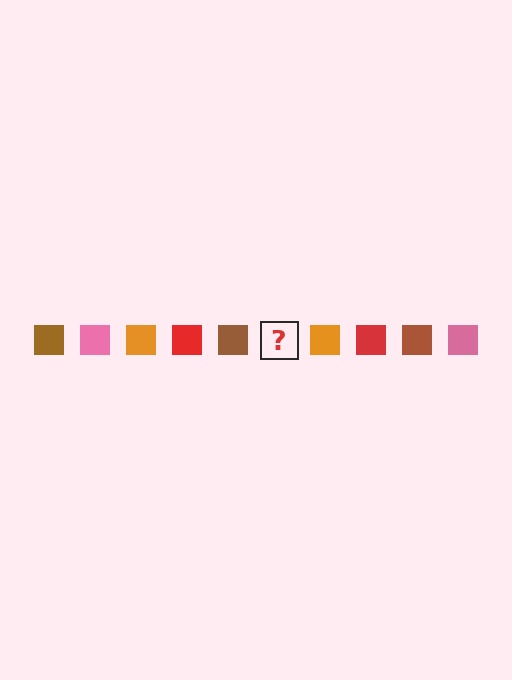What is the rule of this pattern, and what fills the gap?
The rule is that the pattern cycles through brown, pink, orange, red squares. The gap should be filled with a pink square.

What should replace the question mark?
The question mark should be replaced with a pink square.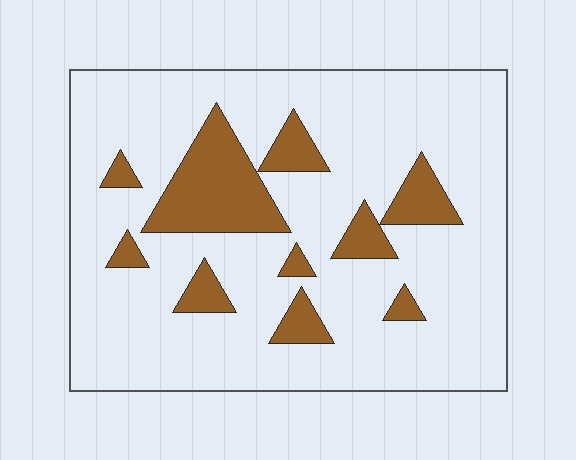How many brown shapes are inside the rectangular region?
10.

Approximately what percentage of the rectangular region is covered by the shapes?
Approximately 20%.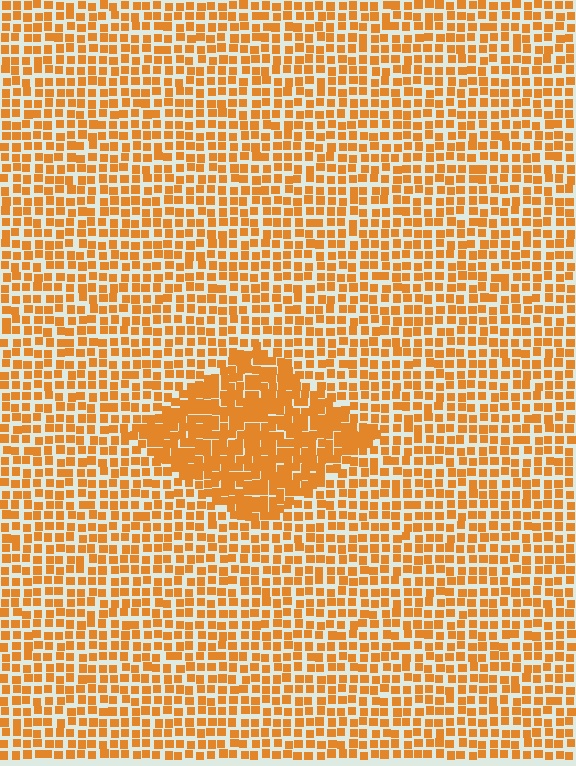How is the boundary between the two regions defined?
The boundary is defined by a change in element density (approximately 1.8x ratio). All elements are the same color, size, and shape.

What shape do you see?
I see a diamond.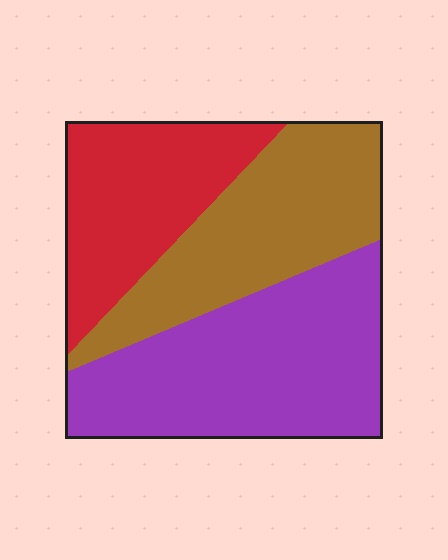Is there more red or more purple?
Purple.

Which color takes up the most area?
Purple, at roughly 40%.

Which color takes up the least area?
Red, at roughly 25%.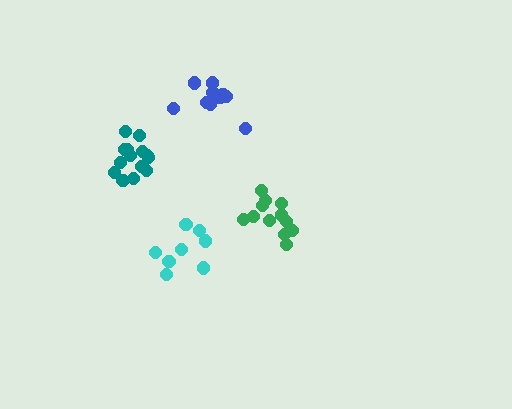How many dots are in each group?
Group 1: 14 dots, Group 2: 12 dots, Group 3: 11 dots, Group 4: 8 dots (45 total).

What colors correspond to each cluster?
The clusters are colored: teal, green, blue, cyan.